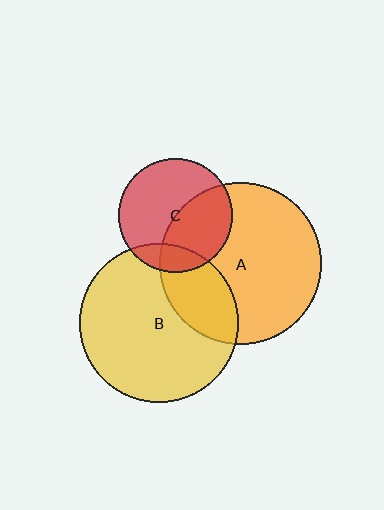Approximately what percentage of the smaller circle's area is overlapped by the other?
Approximately 25%.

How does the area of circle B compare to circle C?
Approximately 1.9 times.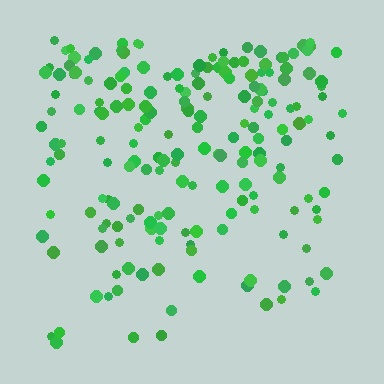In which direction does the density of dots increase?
From bottom to top, with the top side densest.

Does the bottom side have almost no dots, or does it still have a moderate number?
Still a moderate number, just noticeably fewer than the top.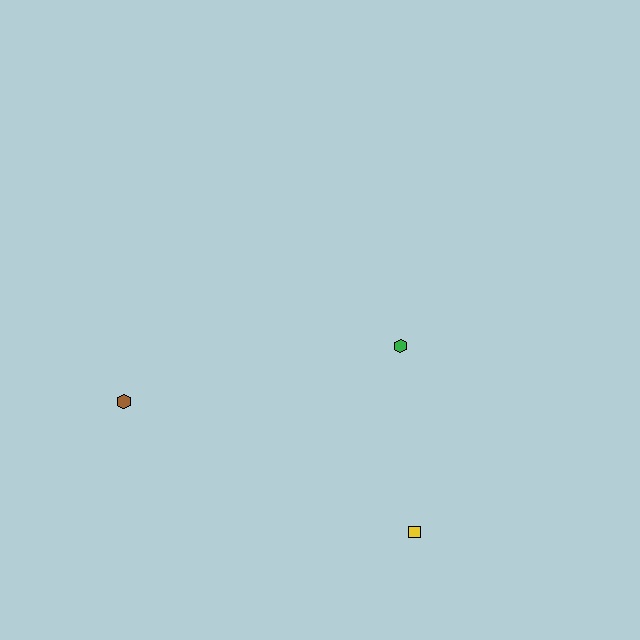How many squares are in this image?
There is 1 square.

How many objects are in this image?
There are 3 objects.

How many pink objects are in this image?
There are no pink objects.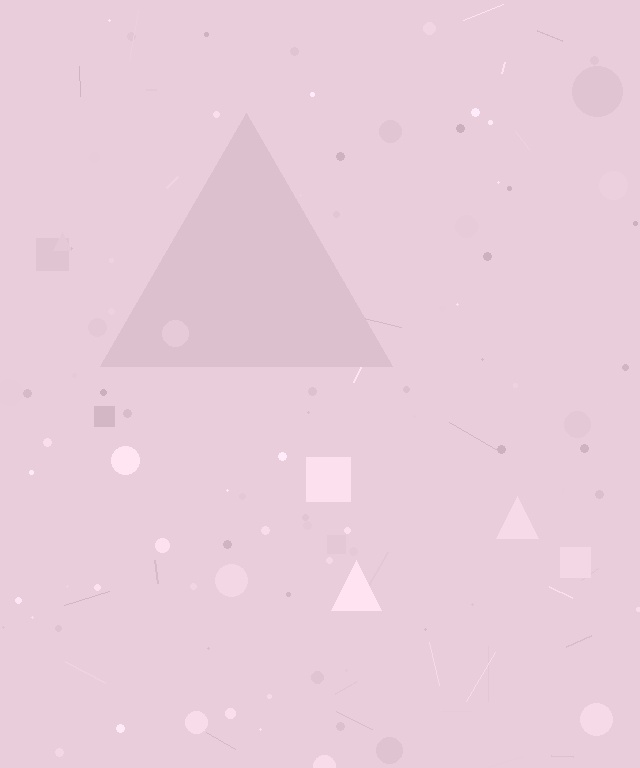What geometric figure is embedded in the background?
A triangle is embedded in the background.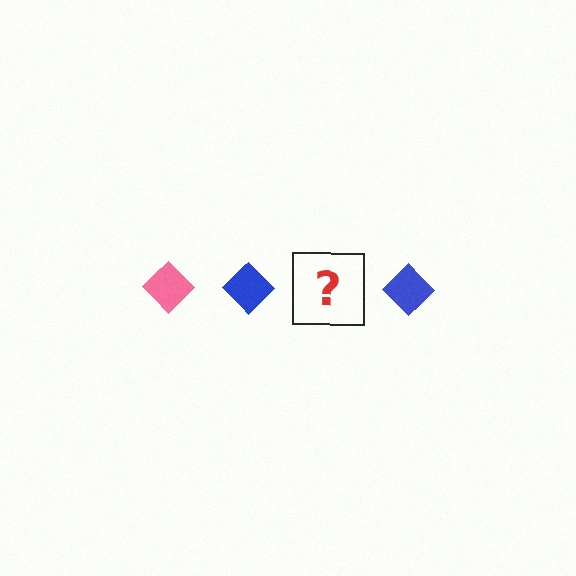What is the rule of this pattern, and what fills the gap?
The rule is that the pattern cycles through pink, blue diamonds. The gap should be filled with a pink diamond.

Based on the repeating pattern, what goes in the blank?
The blank should be a pink diamond.